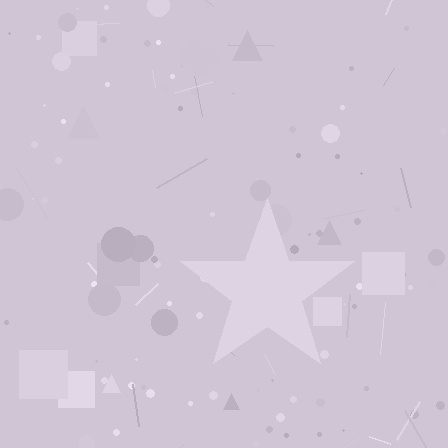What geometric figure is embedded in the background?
A star is embedded in the background.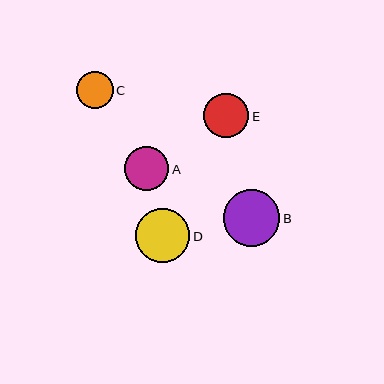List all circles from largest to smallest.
From largest to smallest: B, D, E, A, C.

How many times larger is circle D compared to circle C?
Circle D is approximately 1.4 times the size of circle C.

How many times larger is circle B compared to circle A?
Circle B is approximately 1.3 times the size of circle A.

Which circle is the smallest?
Circle C is the smallest with a size of approximately 37 pixels.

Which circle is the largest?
Circle B is the largest with a size of approximately 56 pixels.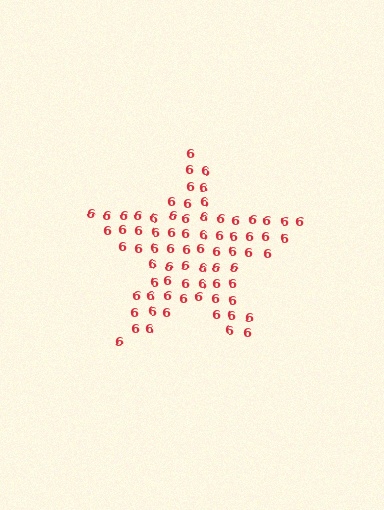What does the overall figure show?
The overall figure shows a star.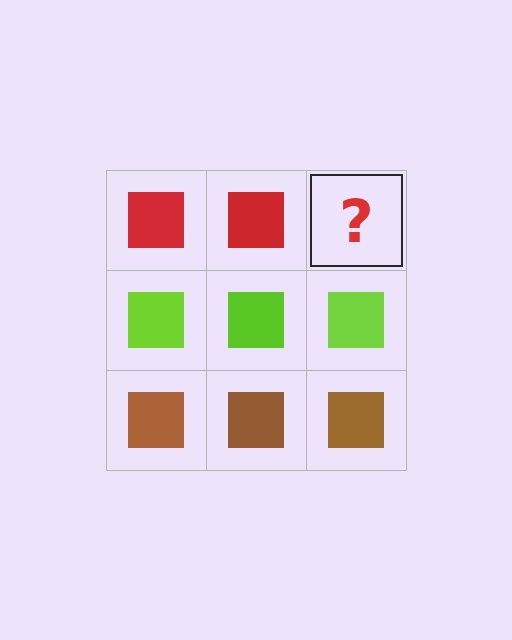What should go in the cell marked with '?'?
The missing cell should contain a red square.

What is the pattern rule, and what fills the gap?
The rule is that each row has a consistent color. The gap should be filled with a red square.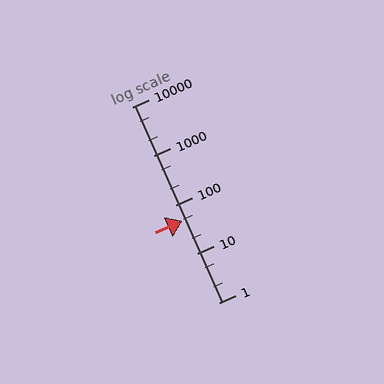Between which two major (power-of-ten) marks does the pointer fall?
The pointer is between 10 and 100.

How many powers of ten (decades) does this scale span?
The scale spans 4 decades, from 1 to 10000.